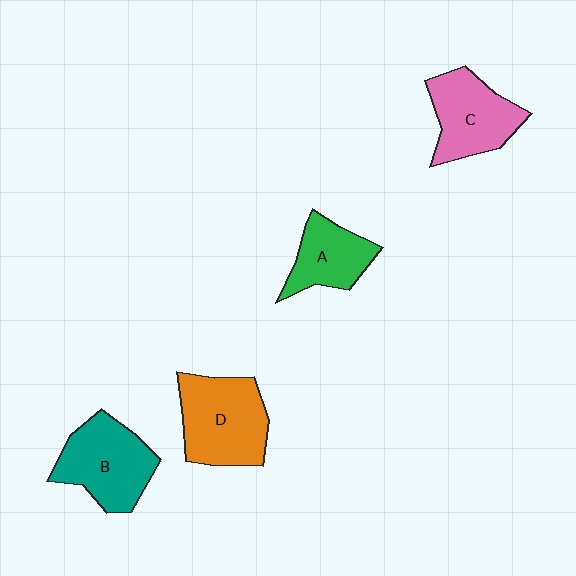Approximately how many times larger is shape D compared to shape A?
Approximately 1.5 times.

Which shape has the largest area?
Shape D (orange).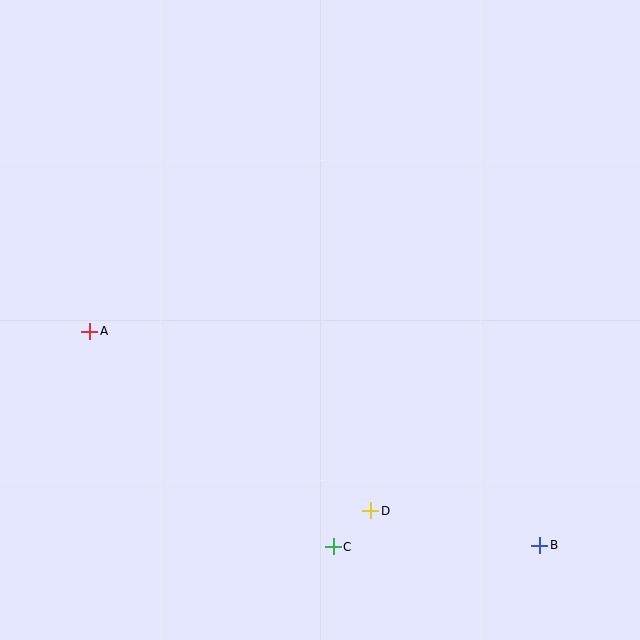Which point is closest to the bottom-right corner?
Point B is closest to the bottom-right corner.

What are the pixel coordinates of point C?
Point C is at (333, 547).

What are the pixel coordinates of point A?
Point A is at (90, 331).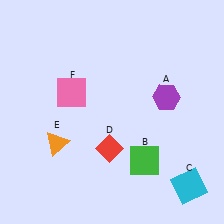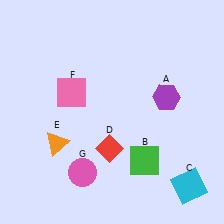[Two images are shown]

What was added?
A pink circle (G) was added in Image 2.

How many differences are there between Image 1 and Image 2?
There is 1 difference between the two images.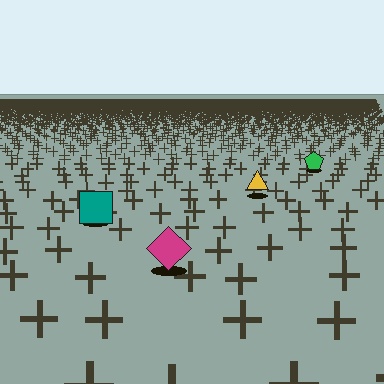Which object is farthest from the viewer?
The green pentagon is farthest from the viewer. It appears smaller and the ground texture around it is denser.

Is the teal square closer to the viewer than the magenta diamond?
No. The magenta diamond is closer — you can tell from the texture gradient: the ground texture is coarser near it.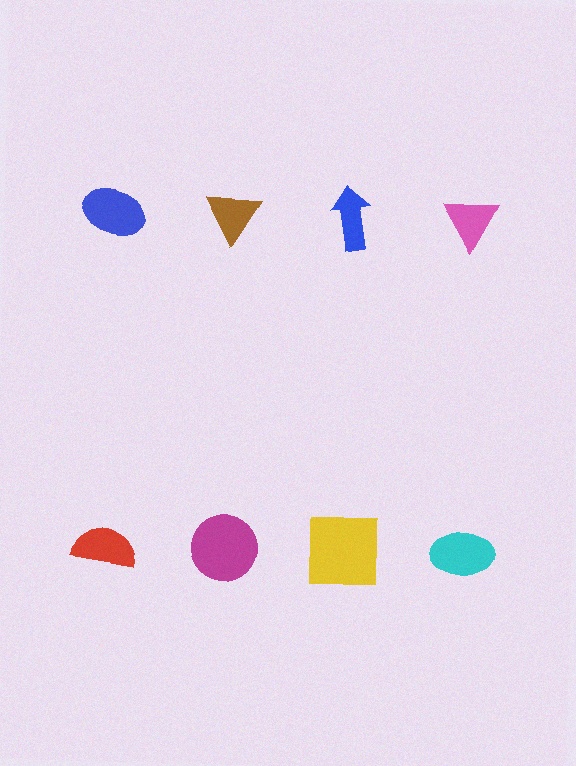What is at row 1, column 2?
A brown triangle.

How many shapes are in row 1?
4 shapes.